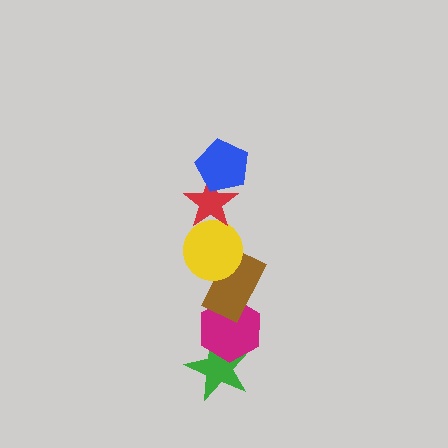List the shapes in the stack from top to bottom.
From top to bottom: the blue pentagon, the red star, the yellow circle, the brown rectangle, the magenta hexagon, the green star.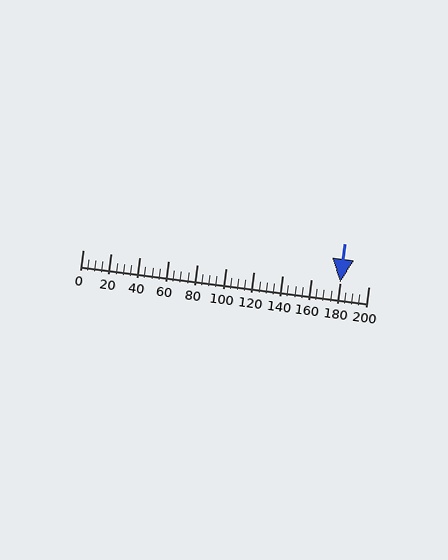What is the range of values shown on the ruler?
The ruler shows values from 0 to 200.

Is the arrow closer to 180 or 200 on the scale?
The arrow is closer to 180.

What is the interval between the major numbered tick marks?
The major tick marks are spaced 20 units apart.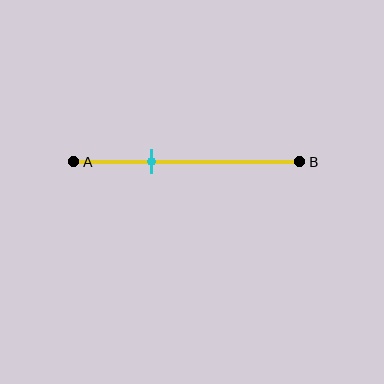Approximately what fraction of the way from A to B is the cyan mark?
The cyan mark is approximately 35% of the way from A to B.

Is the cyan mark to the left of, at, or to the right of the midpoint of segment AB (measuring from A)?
The cyan mark is to the left of the midpoint of segment AB.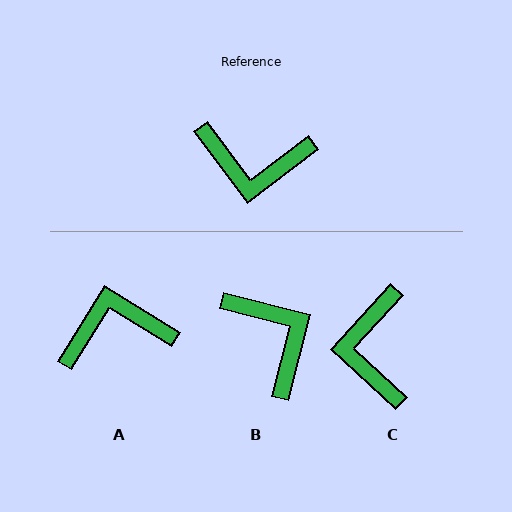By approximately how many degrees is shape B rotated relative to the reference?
Approximately 129 degrees counter-clockwise.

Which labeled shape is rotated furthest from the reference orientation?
A, about 159 degrees away.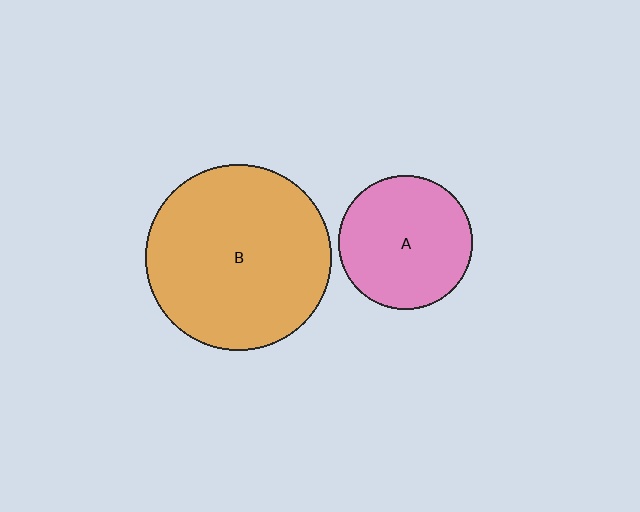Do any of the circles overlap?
No, none of the circles overlap.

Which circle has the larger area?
Circle B (orange).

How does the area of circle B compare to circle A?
Approximately 1.9 times.